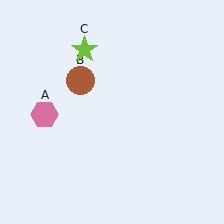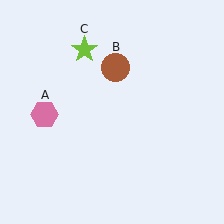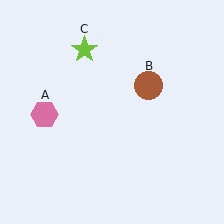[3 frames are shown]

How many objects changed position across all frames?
1 object changed position: brown circle (object B).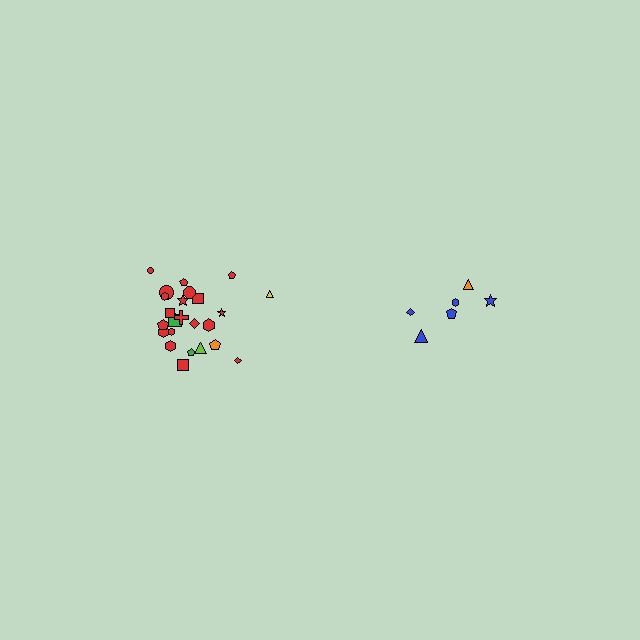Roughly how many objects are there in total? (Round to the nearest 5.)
Roughly 30 objects in total.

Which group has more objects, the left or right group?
The left group.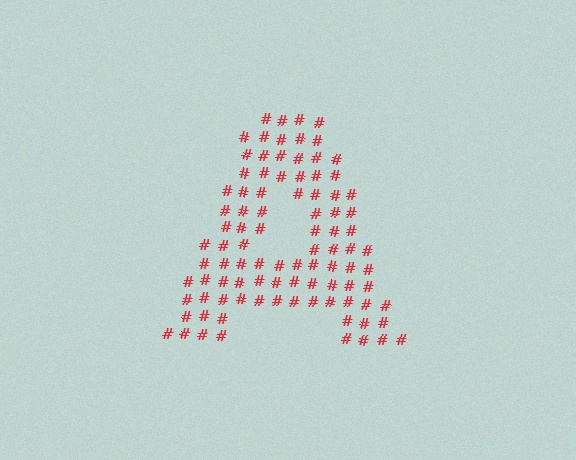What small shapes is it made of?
It is made of small hash symbols.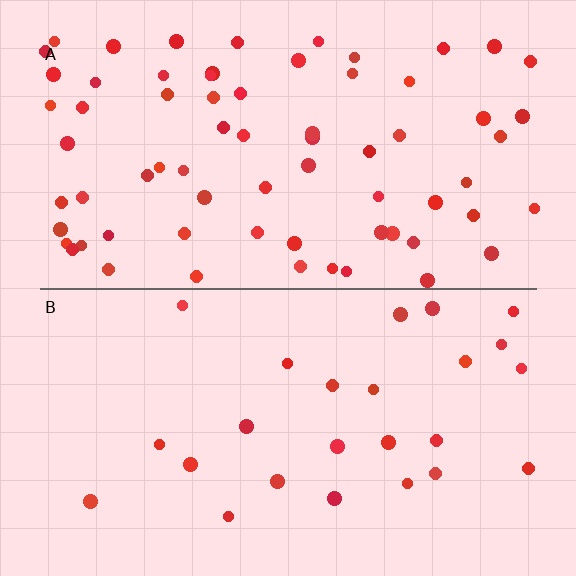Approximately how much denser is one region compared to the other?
Approximately 2.6× — region A over region B.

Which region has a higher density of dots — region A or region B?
A (the top).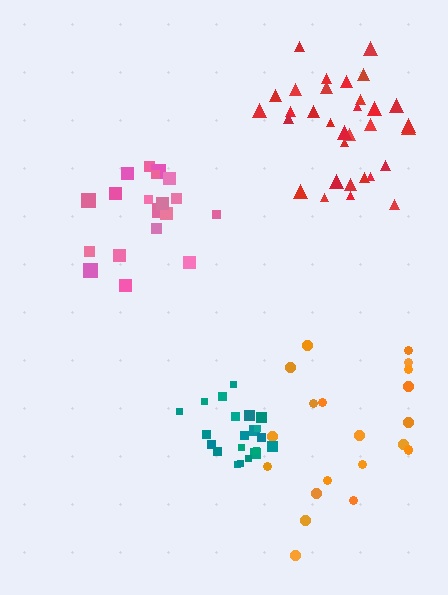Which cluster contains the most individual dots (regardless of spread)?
Red (32).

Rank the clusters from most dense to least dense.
teal, red, pink, orange.